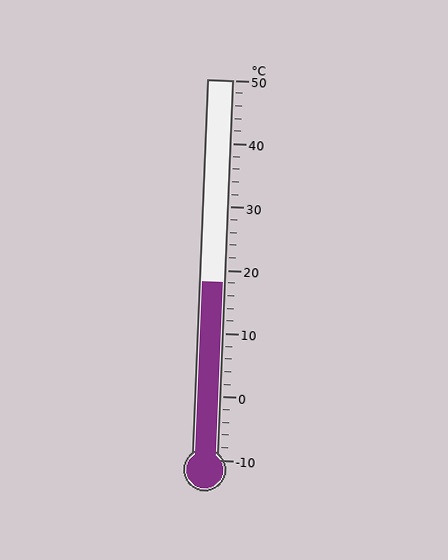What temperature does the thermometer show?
The thermometer shows approximately 18°C.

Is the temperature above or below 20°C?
The temperature is below 20°C.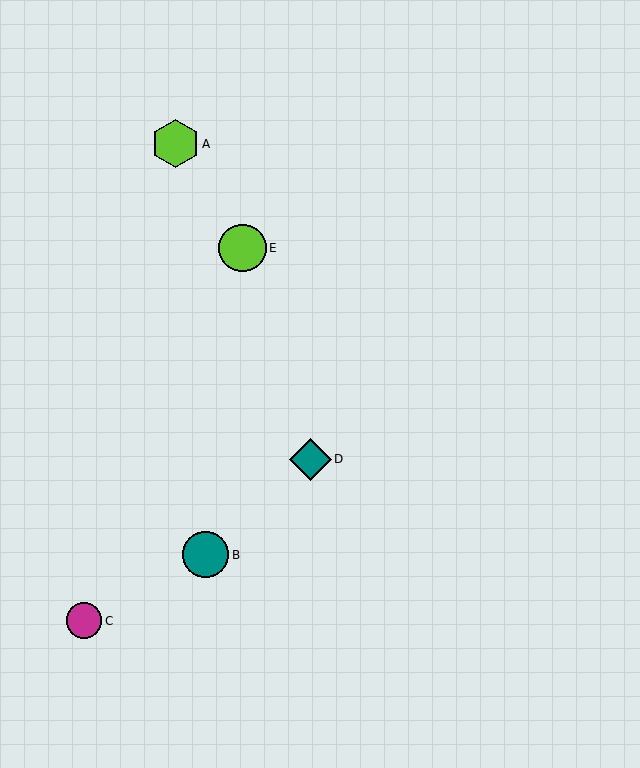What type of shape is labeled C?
Shape C is a magenta circle.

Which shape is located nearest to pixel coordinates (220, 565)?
The teal circle (labeled B) at (205, 555) is nearest to that location.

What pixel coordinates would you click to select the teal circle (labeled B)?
Click at (205, 555) to select the teal circle B.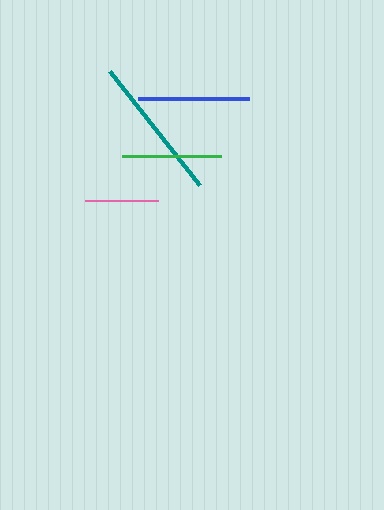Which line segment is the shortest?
The pink line is the shortest at approximately 74 pixels.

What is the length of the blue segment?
The blue segment is approximately 112 pixels long.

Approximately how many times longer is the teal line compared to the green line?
The teal line is approximately 1.5 times the length of the green line.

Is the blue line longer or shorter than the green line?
The blue line is longer than the green line.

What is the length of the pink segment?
The pink segment is approximately 74 pixels long.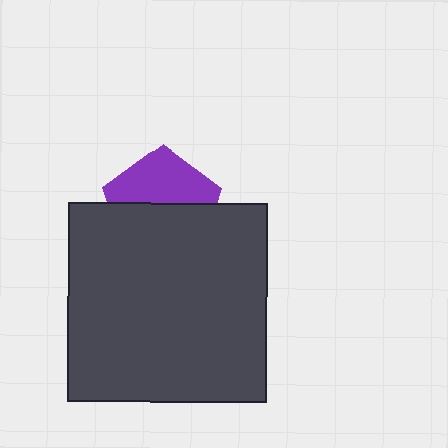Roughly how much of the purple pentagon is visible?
About half of it is visible (roughly 46%).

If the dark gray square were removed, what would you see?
You would see the complete purple pentagon.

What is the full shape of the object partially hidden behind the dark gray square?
The partially hidden object is a purple pentagon.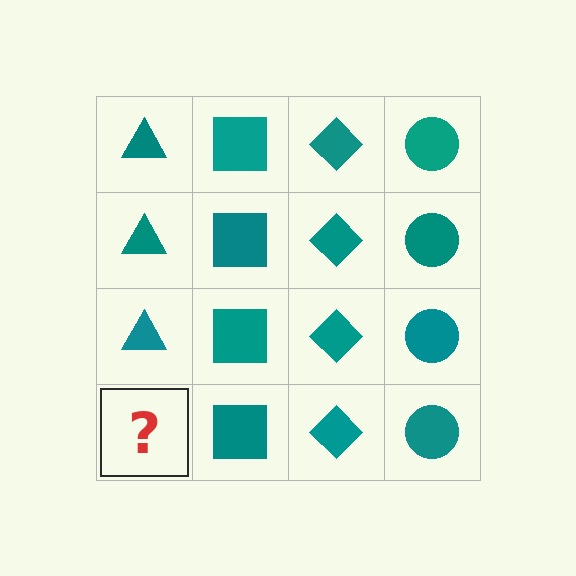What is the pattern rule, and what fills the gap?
The rule is that each column has a consistent shape. The gap should be filled with a teal triangle.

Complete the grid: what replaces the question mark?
The question mark should be replaced with a teal triangle.